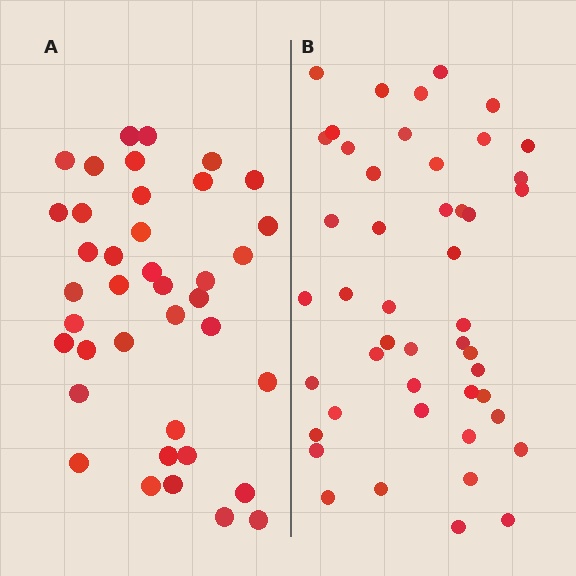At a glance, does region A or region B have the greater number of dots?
Region B (the right region) has more dots.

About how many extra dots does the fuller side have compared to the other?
Region B has roughly 8 or so more dots than region A.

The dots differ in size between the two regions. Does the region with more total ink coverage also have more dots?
No. Region A has more total ink coverage because its dots are larger, but region B actually contains more individual dots. Total area can be misleading — the number of items is what matters here.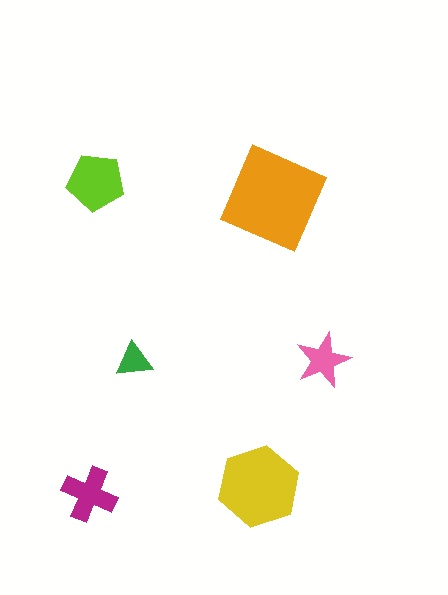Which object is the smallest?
The green triangle.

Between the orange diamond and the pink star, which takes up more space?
The orange diamond.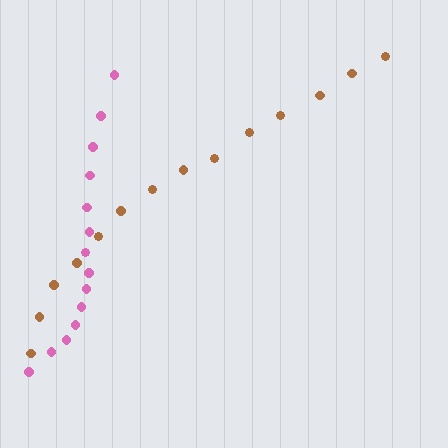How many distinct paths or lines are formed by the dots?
There are 2 distinct paths.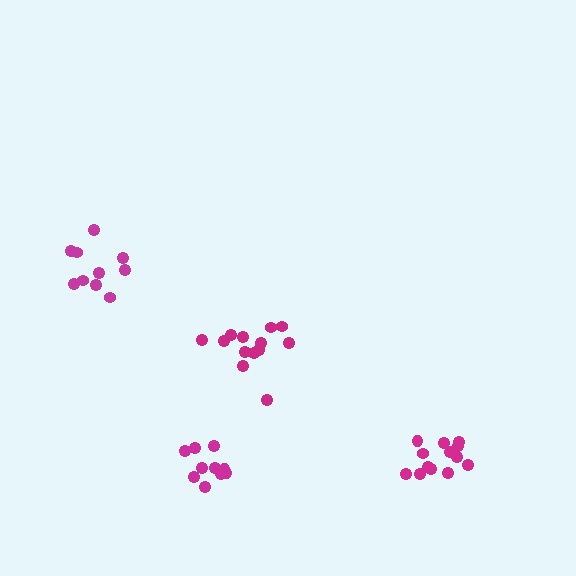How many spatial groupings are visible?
There are 4 spatial groupings.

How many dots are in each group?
Group 1: 10 dots, Group 2: 13 dots, Group 3: 10 dots, Group 4: 13 dots (46 total).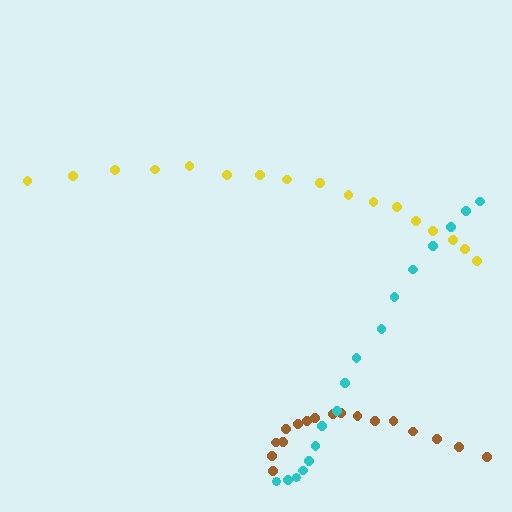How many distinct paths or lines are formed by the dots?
There are 3 distinct paths.